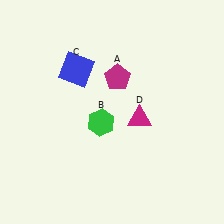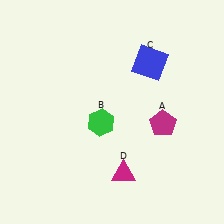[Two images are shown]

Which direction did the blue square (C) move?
The blue square (C) moved right.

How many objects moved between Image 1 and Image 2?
3 objects moved between the two images.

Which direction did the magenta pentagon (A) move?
The magenta pentagon (A) moved down.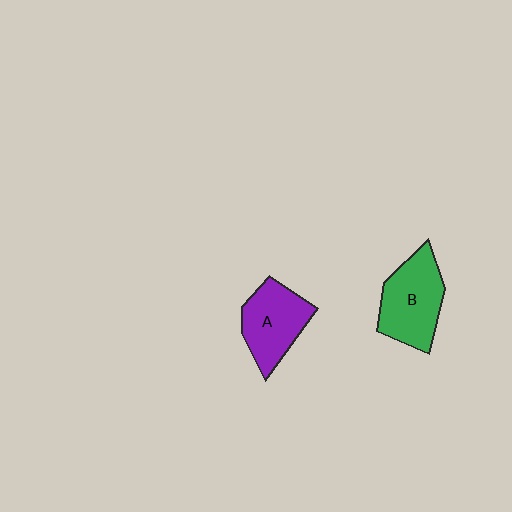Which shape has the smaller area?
Shape A (purple).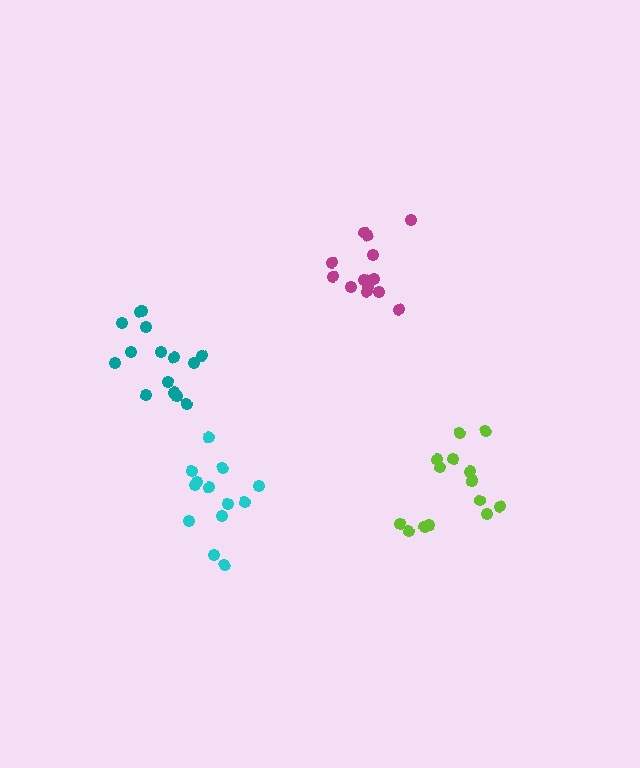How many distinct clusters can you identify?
There are 4 distinct clusters.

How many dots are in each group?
Group 1: 15 dots, Group 2: 15 dots, Group 3: 13 dots, Group 4: 13 dots (56 total).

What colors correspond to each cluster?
The clusters are colored: lime, teal, magenta, cyan.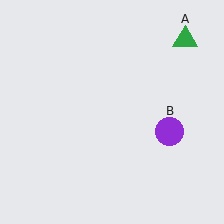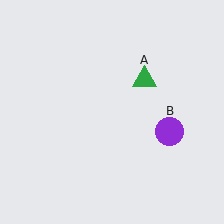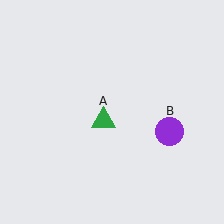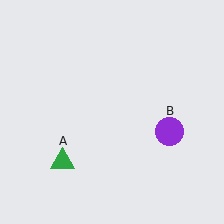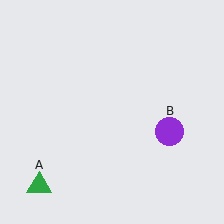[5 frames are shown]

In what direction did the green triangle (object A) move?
The green triangle (object A) moved down and to the left.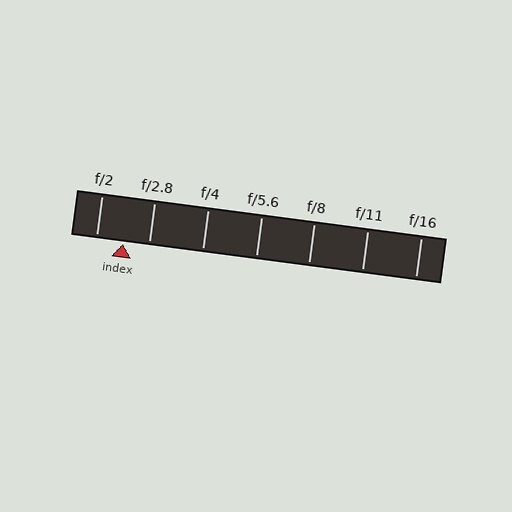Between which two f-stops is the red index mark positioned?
The index mark is between f/2 and f/2.8.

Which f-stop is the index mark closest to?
The index mark is closest to f/2.8.